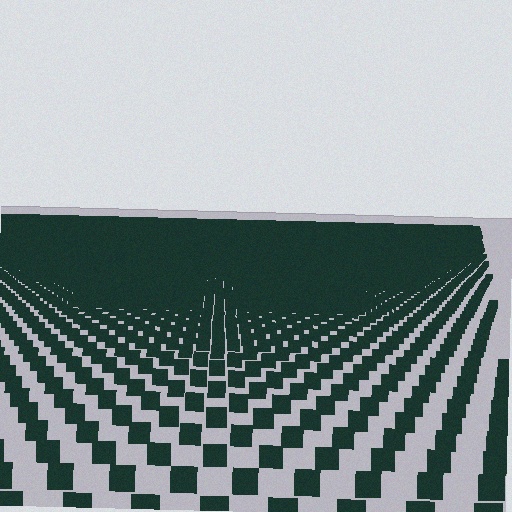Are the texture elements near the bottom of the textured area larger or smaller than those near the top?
Larger. Near the bottom, elements are closer to the viewer and appear at a bigger on-screen size.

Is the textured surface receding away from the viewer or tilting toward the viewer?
The surface is receding away from the viewer. Texture elements get smaller and denser toward the top.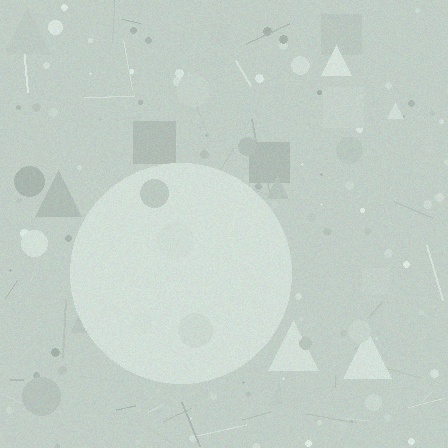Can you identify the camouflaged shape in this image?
The camouflaged shape is a circle.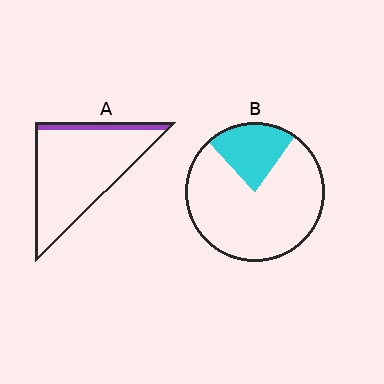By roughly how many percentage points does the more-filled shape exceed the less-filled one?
By roughly 10 percentage points (B over A).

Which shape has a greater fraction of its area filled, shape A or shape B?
Shape B.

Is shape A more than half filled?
No.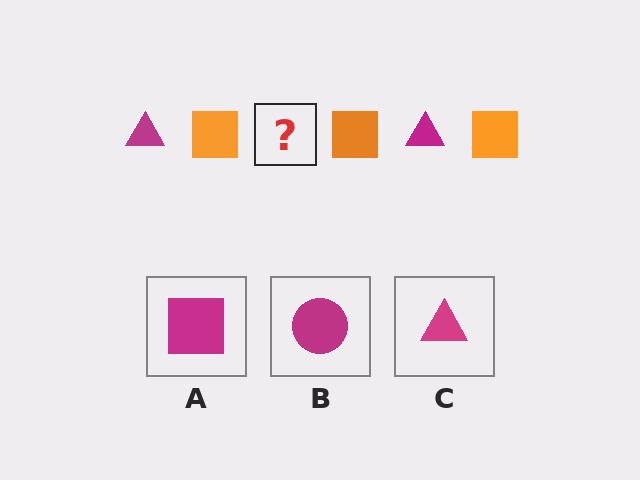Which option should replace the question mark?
Option C.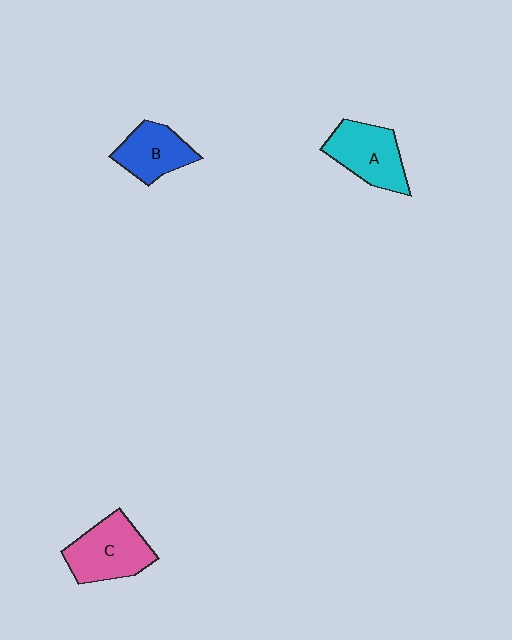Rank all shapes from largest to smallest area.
From largest to smallest: C (pink), A (cyan), B (blue).